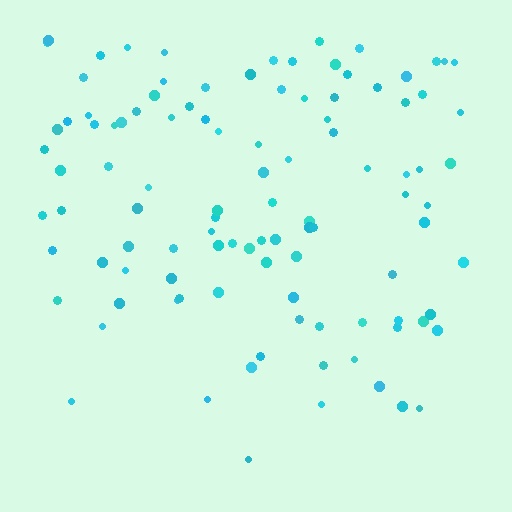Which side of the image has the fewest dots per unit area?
The bottom.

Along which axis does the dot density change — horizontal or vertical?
Vertical.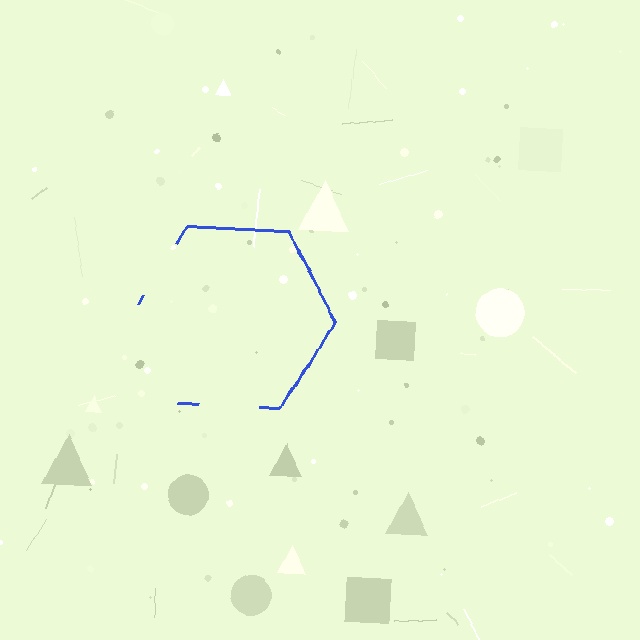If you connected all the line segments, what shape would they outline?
They would outline a hexagon.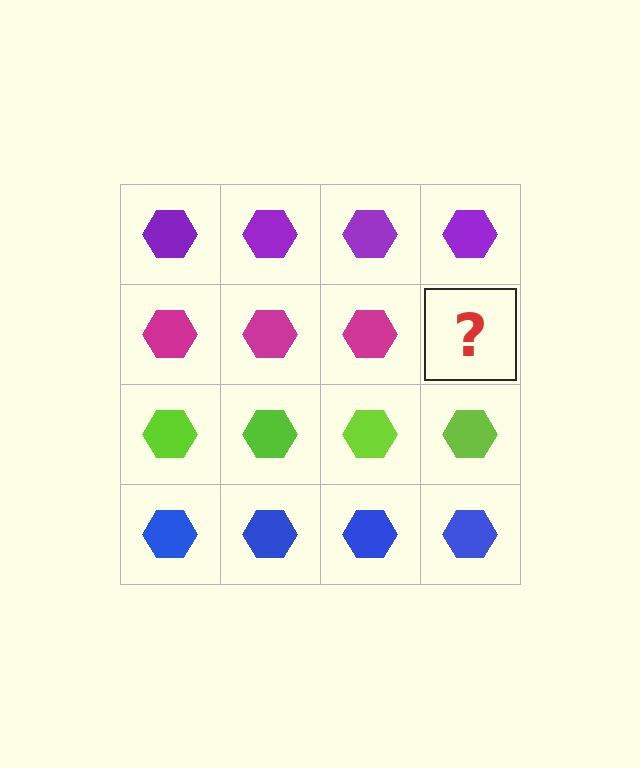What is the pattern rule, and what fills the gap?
The rule is that each row has a consistent color. The gap should be filled with a magenta hexagon.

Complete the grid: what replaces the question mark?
The question mark should be replaced with a magenta hexagon.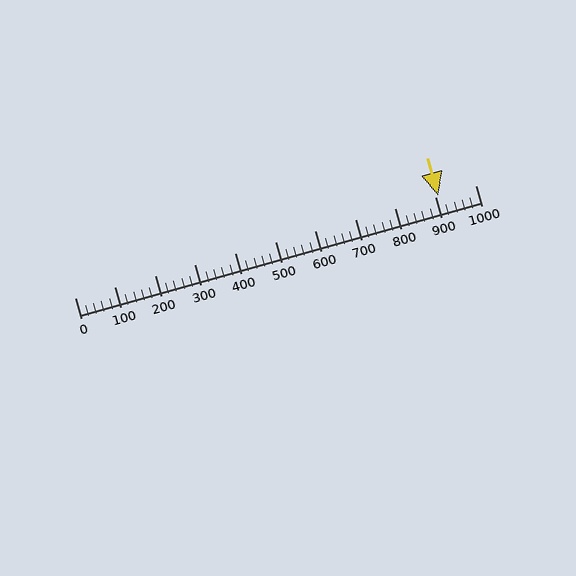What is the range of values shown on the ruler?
The ruler shows values from 0 to 1000.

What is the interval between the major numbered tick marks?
The major tick marks are spaced 100 units apart.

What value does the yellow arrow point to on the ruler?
The yellow arrow points to approximately 908.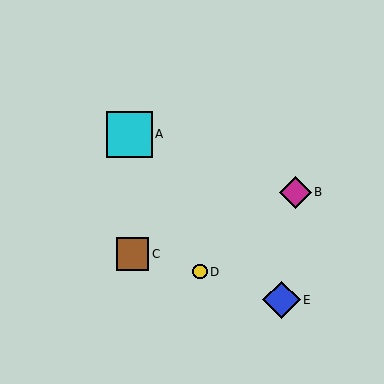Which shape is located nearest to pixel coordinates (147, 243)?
The brown square (labeled C) at (132, 254) is nearest to that location.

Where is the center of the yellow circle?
The center of the yellow circle is at (200, 272).